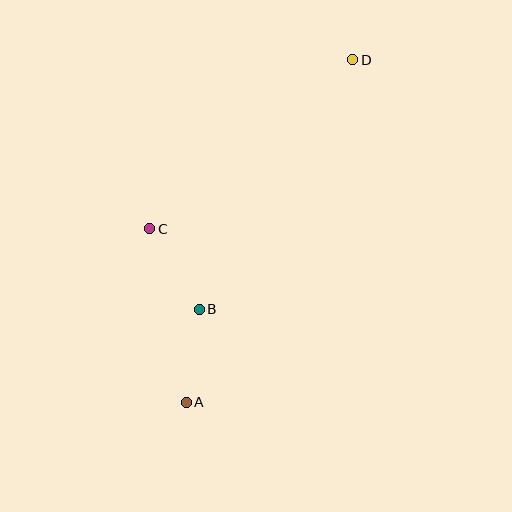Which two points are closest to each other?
Points A and B are closest to each other.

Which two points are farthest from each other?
Points A and D are farthest from each other.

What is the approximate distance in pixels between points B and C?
The distance between B and C is approximately 95 pixels.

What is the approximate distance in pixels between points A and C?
The distance between A and C is approximately 177 pixels.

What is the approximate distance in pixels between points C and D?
The distance between C and D is approximately 264 pixels.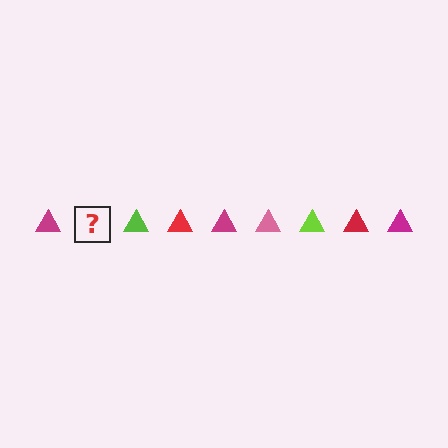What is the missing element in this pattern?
The missing element is a pink triangle.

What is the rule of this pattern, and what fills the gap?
The rule is that the pattern cycles through magenta, pink, lime, red triangles. The gap should be filled with a pink triangle.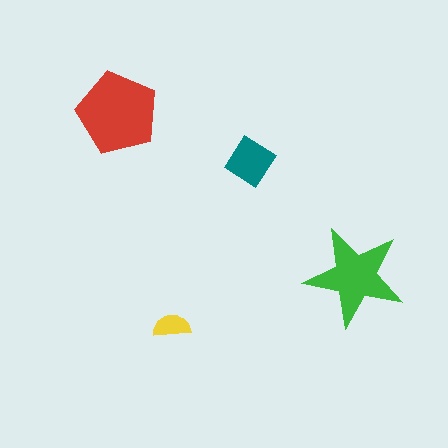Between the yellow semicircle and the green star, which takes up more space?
The green star.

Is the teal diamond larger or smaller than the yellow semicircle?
Larger.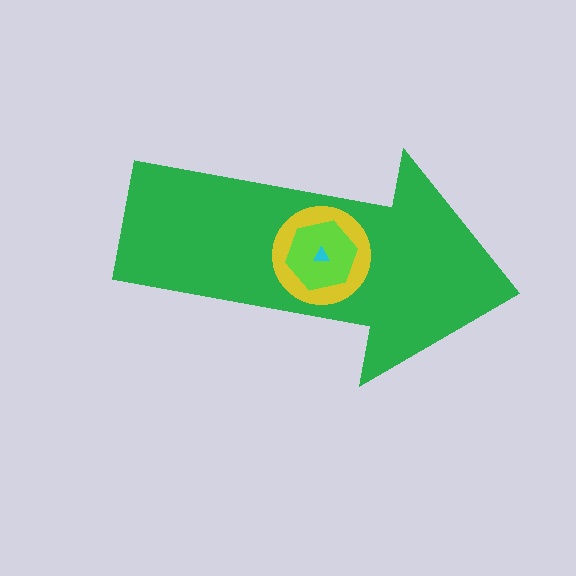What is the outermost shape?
The green arrow.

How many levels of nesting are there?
4.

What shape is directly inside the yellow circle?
The lime hexagon.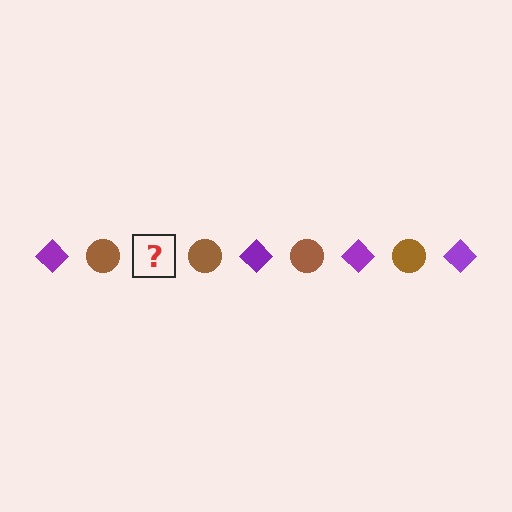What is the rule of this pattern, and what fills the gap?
The rule is that the pattern alternates between purple diamond and brown circle. The gap should be filled with a purple diamond.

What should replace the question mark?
The question mark should be replaced with a purple diamond.